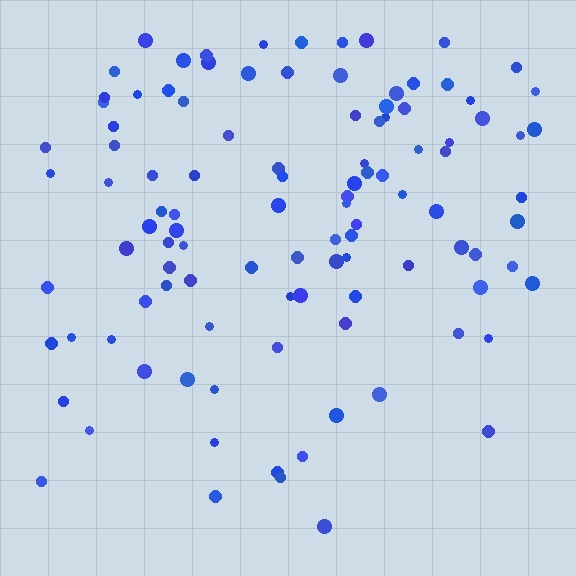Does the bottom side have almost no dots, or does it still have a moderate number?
Still a moderate number, just noticeably fewer than the top.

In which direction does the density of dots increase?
From bottom to top, with the top side densest.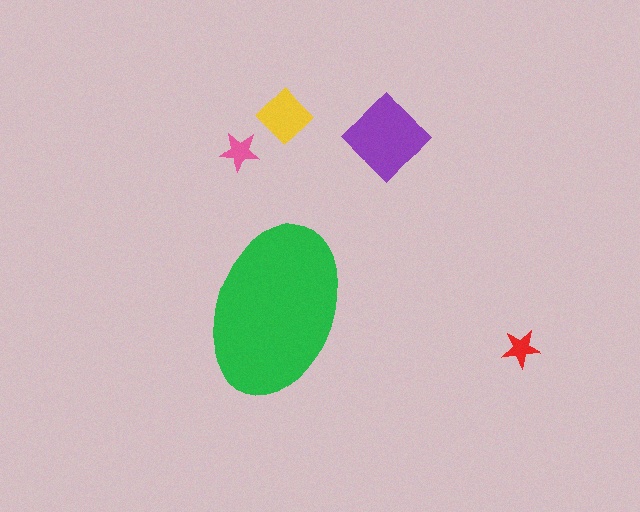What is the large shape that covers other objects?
A green ellipse.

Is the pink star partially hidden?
No, the pink star is fully visible.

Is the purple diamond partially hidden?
No, the purple diamond is fully visible.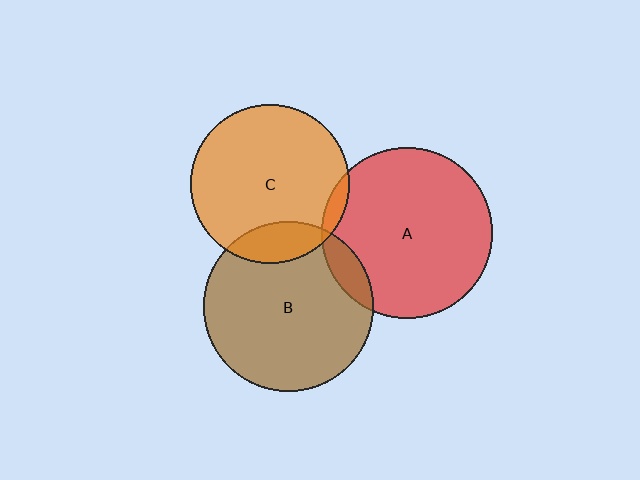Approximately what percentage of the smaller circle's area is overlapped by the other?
Approximately 15%.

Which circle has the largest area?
Circle A (red).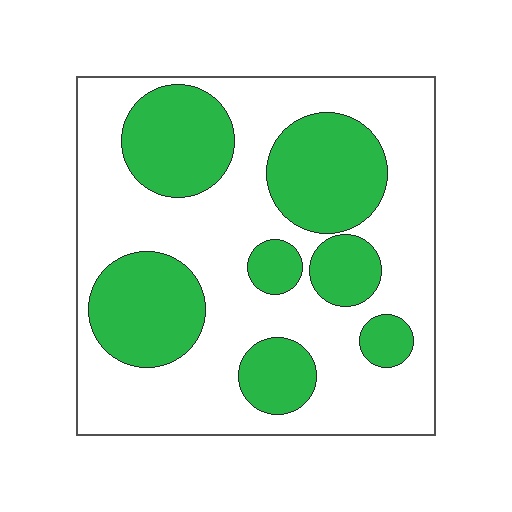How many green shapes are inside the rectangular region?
7.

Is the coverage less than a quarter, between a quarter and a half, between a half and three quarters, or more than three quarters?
Between a quarter and a half.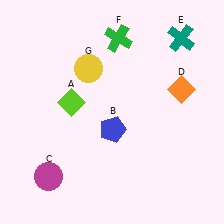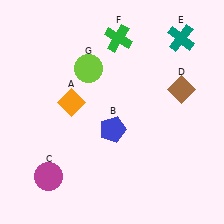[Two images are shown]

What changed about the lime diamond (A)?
In Image 1, A is lime. In Image 2, it changed to orange.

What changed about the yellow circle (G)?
In Image 1, G is yellow. In Image 2, it changed to lime.